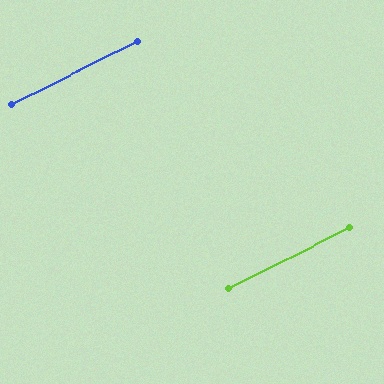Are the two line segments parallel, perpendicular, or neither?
Parallel — their directions differ by only 0.4°.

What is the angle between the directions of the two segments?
Approximately 0 degrees.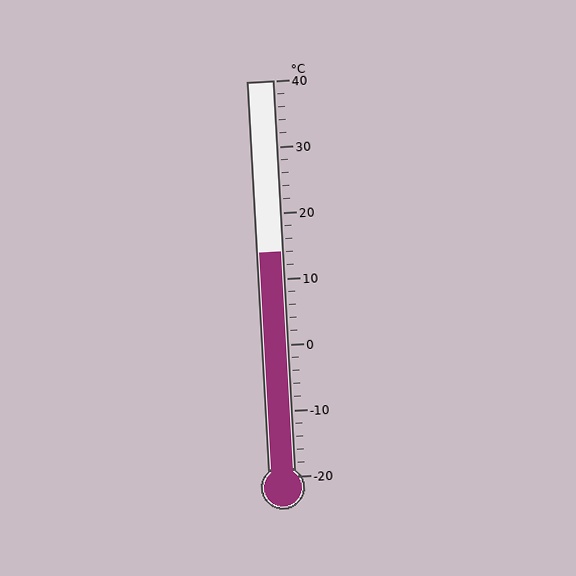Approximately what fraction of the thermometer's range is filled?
The thermometer is filled to approximately 55% of its range.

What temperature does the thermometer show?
The thermometer shows approximately 14°C.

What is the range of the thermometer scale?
The thermometer scale ranges from -20°C to 40°C.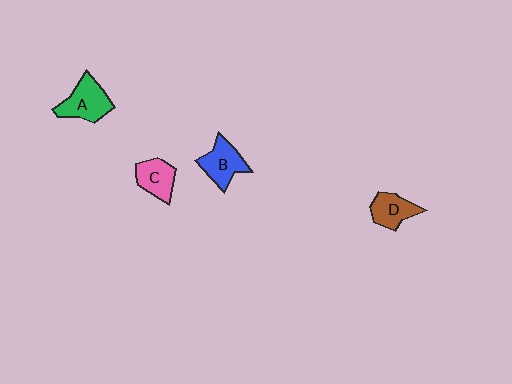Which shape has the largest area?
Shape A (green).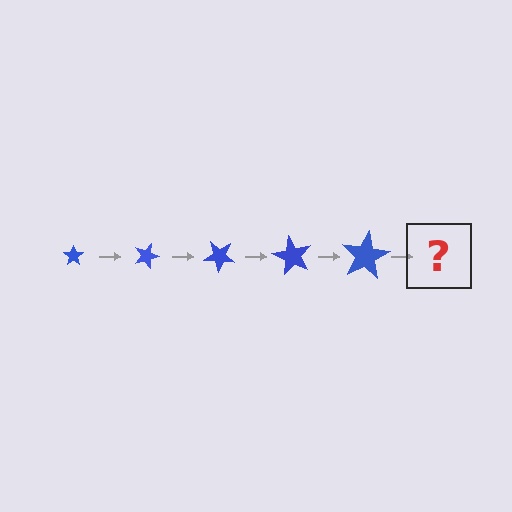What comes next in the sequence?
The next element should be a star, larger than the previous one and rotated 100 degrees from the start.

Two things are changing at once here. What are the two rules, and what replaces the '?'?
The two rules are that the star grows larger each step and it rotates 20 degrees each step. The '?' should be a star, larger than the previous one and rotated 100 degrees from the start.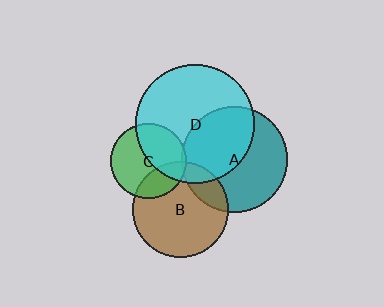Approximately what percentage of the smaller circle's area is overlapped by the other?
Approximately 45%.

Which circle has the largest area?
Circle D (cyan).